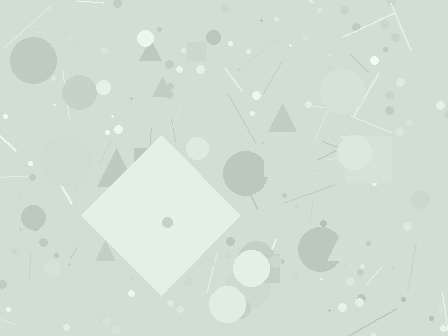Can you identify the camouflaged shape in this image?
The camouflaged shape is a diamond.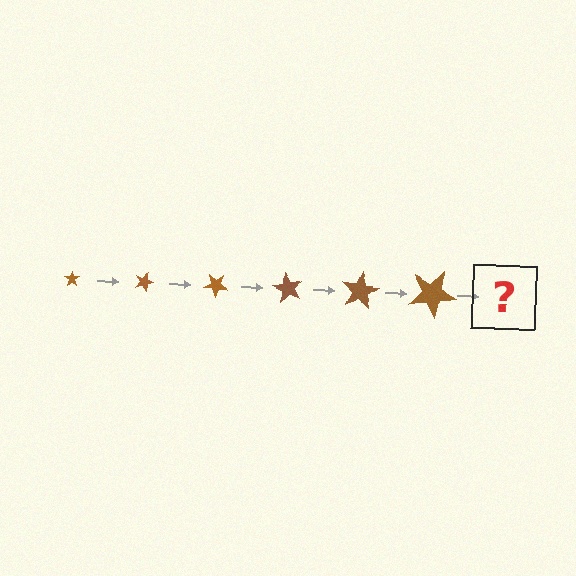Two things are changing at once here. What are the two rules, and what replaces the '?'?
The two rules are that the star grows larger each step and it rotates 20 degrees each step. The '?' should be a star, larger than the previous one and rotated 120 degrees from the start.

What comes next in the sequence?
The next element should be a star, larger than the previous one and rotated 120 degrees from the start.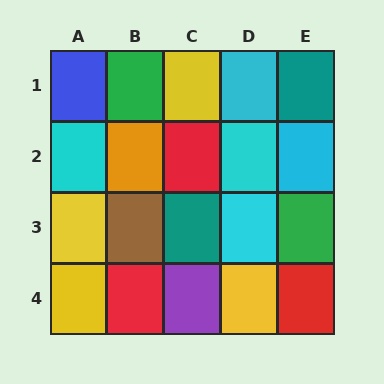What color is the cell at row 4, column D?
Yellow.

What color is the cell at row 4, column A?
Yellow.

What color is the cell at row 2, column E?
Cyan.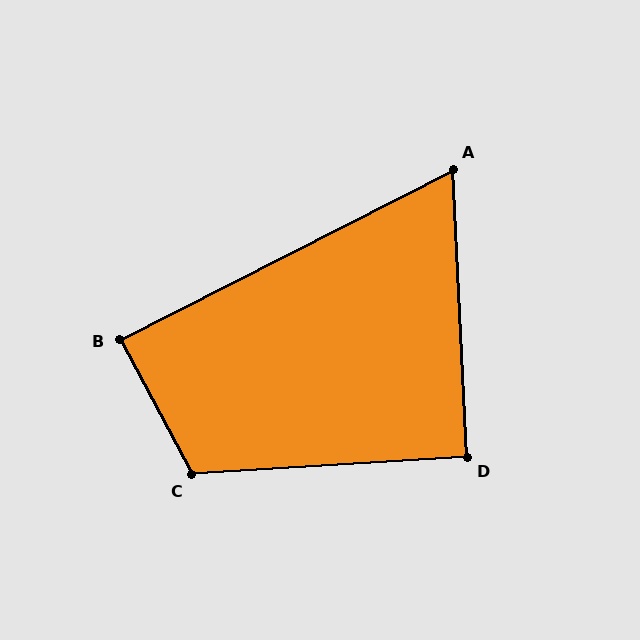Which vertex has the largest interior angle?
C, at approximately 114 degrees.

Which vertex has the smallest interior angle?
A, at approximately 66 degrees.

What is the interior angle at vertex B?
Approximately 89 degrees (approximately right).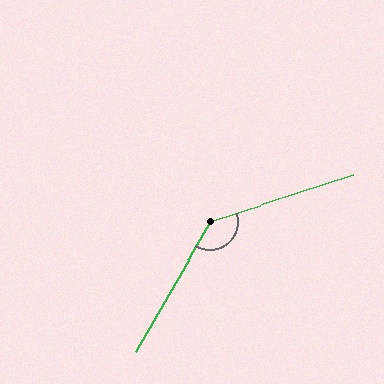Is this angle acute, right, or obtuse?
It is obtuse.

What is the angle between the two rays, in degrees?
Approximately 138 degrees.